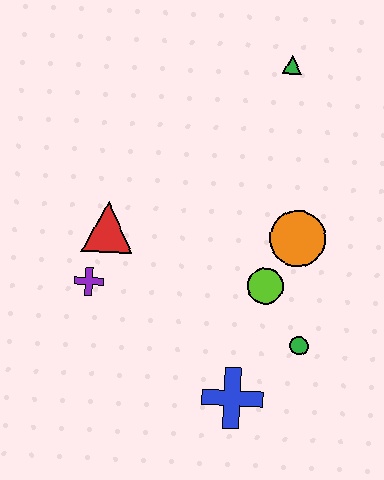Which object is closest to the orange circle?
The lime circle is closest to the orange circle.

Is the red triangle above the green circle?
Yes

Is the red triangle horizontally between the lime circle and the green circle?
No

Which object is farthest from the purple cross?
The green triangle is farthest from the purple cross.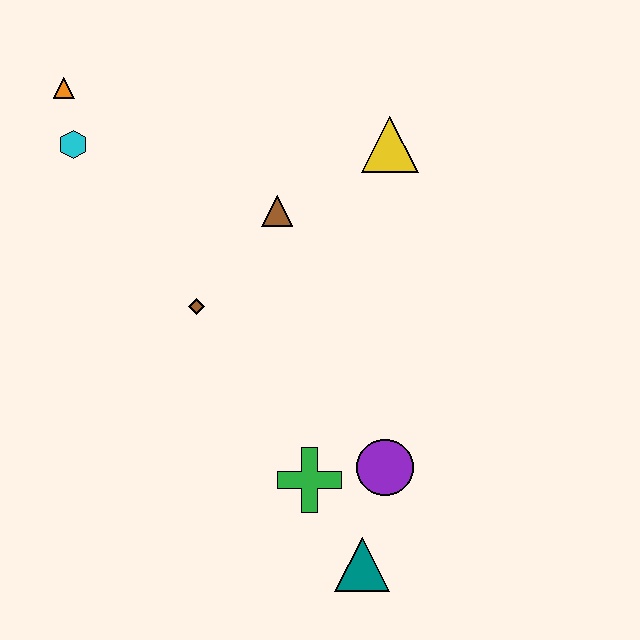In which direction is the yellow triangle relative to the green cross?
The yellow triangle is above the green cross.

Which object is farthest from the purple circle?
The orange triangle is farthest from the purple circle.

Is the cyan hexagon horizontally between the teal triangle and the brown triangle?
No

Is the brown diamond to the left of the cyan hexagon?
No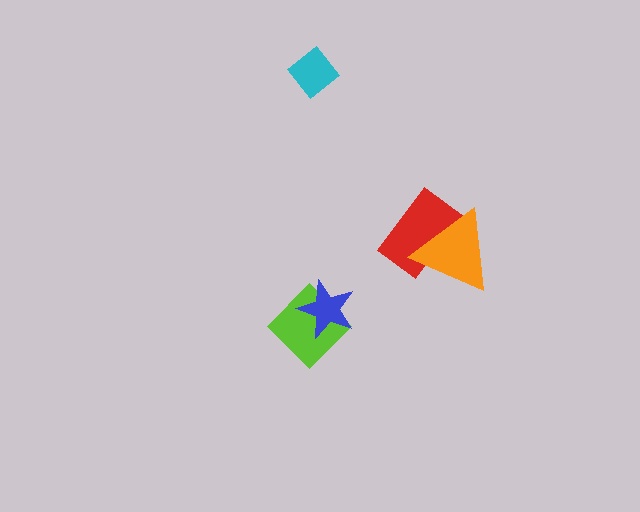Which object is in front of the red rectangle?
The orange triangle is in front of the red rectangle.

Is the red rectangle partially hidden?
Yes, it is partially covered by another shape.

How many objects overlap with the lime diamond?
1 object overlaps with the lime diamond.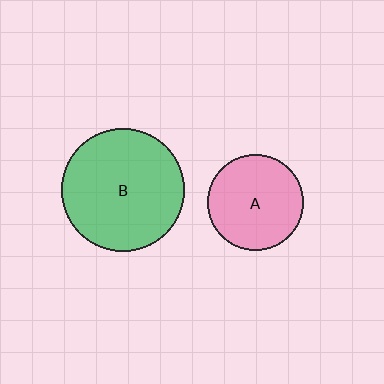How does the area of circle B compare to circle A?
Approximately 1.6 times.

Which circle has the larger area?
Circle B (green).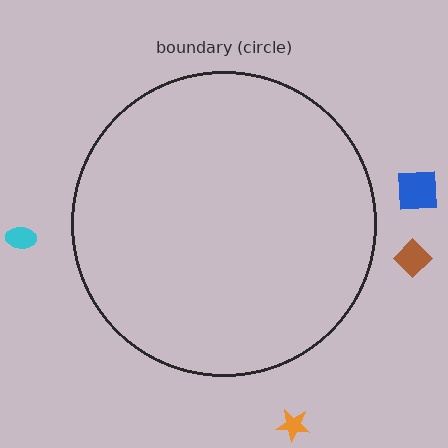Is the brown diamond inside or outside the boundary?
Outside.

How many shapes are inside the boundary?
0 inside, 4 outside.